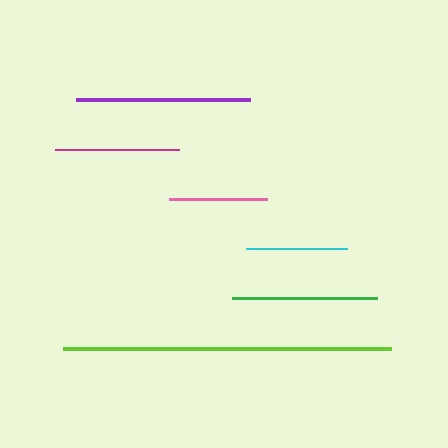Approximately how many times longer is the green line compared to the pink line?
The green line is approximately 1.5 times the length of the pink line.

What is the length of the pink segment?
The pink segment is approximately 98 pixels long.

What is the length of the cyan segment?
The cyan segment is approximately 100 pixels long.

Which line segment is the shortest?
The pink line is the shortest at approximately 98 pixels.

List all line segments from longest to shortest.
From longest to shortest: lime, purple, green, magenta, cyan, pink.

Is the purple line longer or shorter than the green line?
The purple line is longer than the green line.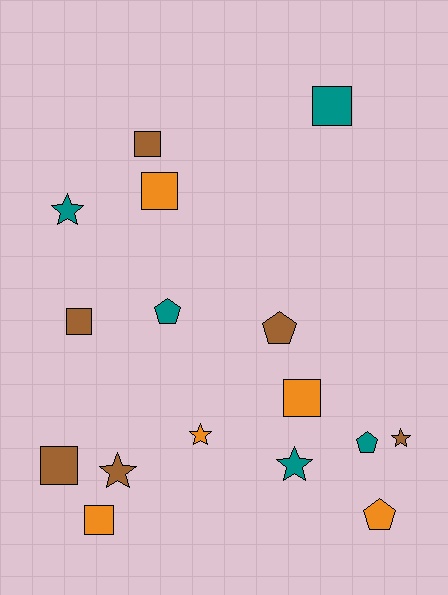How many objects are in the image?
There are 16 objects.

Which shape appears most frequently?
Square, with 7 objects.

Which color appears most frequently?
Brown, with 6 objects.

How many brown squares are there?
There are 3 brown squares.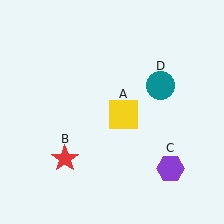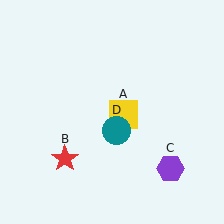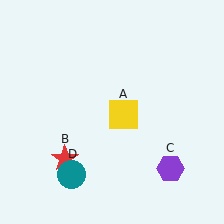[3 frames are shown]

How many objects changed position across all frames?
1 object changed position: teal circle (object D).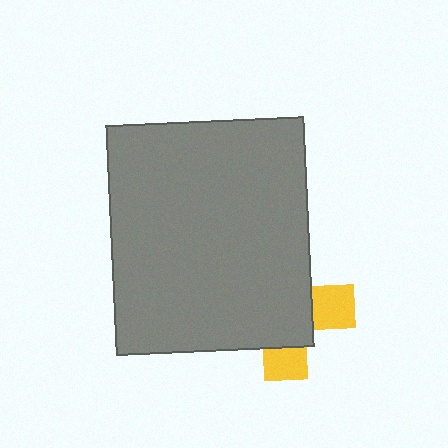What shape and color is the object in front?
The object in front is a gray rectangle.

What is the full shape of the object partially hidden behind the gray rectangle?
The partially hidden object is a yellow cross.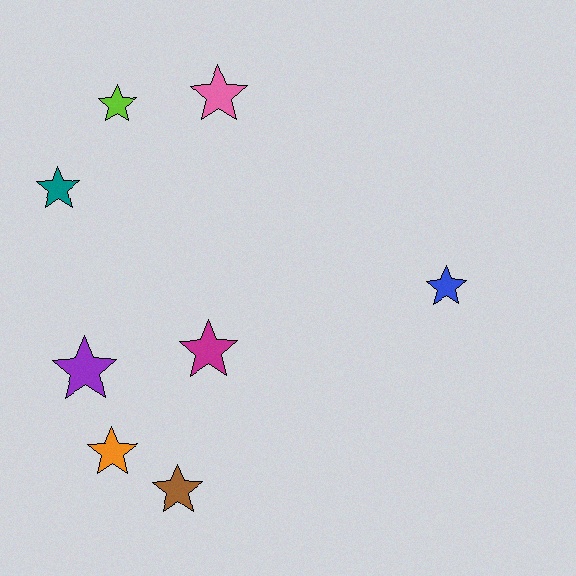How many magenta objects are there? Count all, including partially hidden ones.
There is 1 magenta object.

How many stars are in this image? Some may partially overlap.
There are 8 stars.